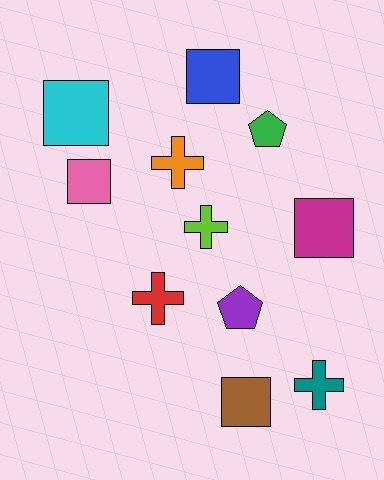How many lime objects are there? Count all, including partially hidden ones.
There is 1 lime object.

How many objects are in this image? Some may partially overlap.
There are 11 objects.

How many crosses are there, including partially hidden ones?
There are 4 crosses.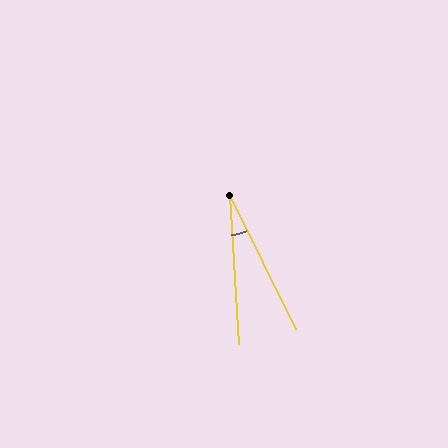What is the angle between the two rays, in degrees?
Approximately 22 degrees.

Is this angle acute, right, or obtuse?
It is acute.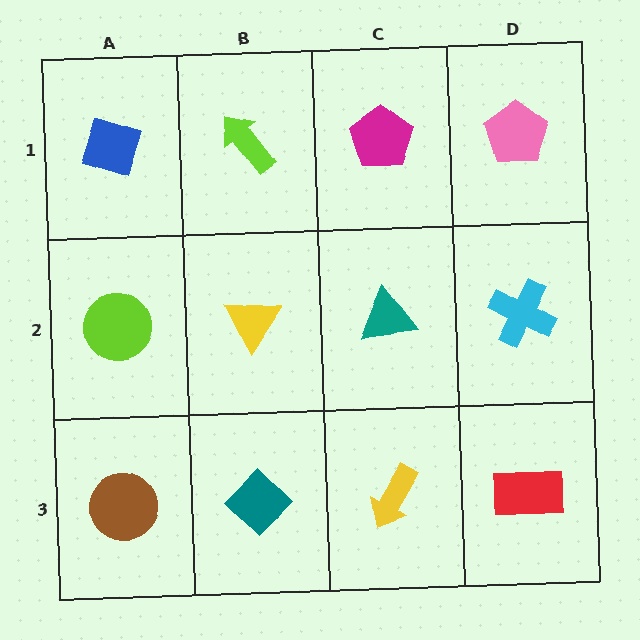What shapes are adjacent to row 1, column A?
A lime circle (row 2, column A), a lime arrow (row 1, column B).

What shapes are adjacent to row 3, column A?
A lime circle (row 2, column A), a teal diamond (row 3, column B).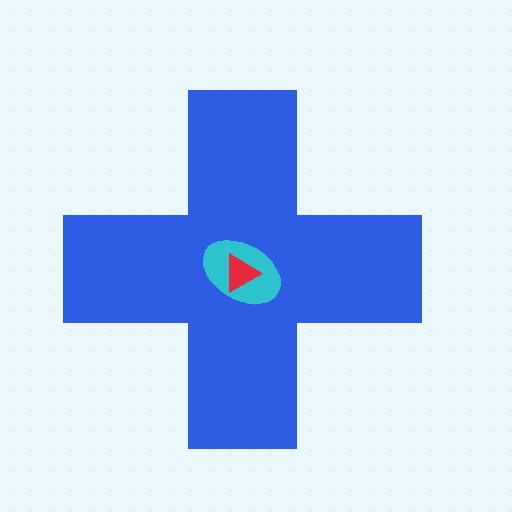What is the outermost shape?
The blue cross.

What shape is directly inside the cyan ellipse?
The red triangle.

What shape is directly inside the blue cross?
The cyan ellipse.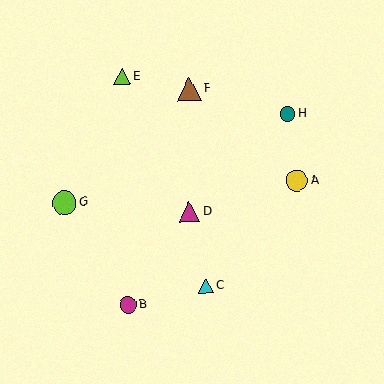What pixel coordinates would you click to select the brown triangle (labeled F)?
Click at (189, 89) to select the brown triangle F.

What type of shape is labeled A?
Shape A is a yellow circle.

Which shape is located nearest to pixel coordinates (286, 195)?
The yellow circle (labeled A) at (297, 181) is nearest to that location.